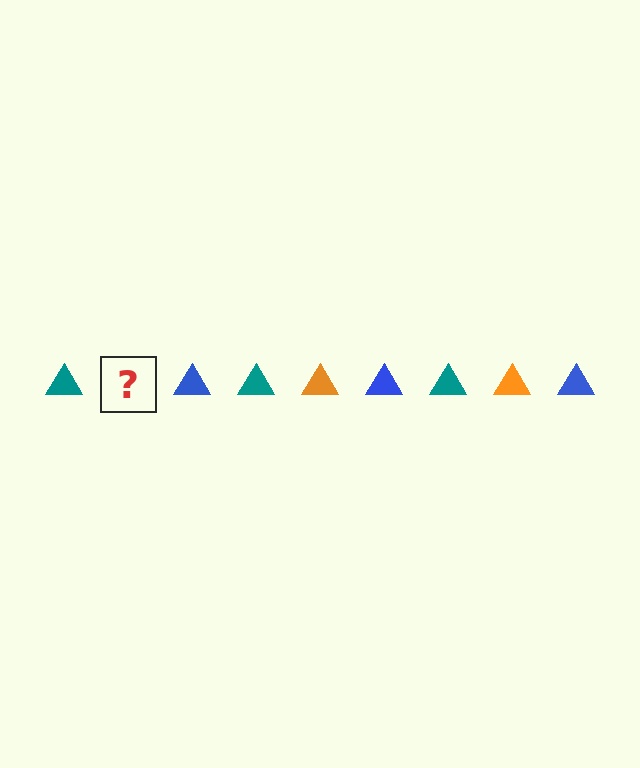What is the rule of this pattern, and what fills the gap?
The rule is that the pattern cycles through teal, orange, blue triangles. The gap should be filled with an orange triangle.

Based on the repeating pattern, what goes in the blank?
The blank should be an orange triangle.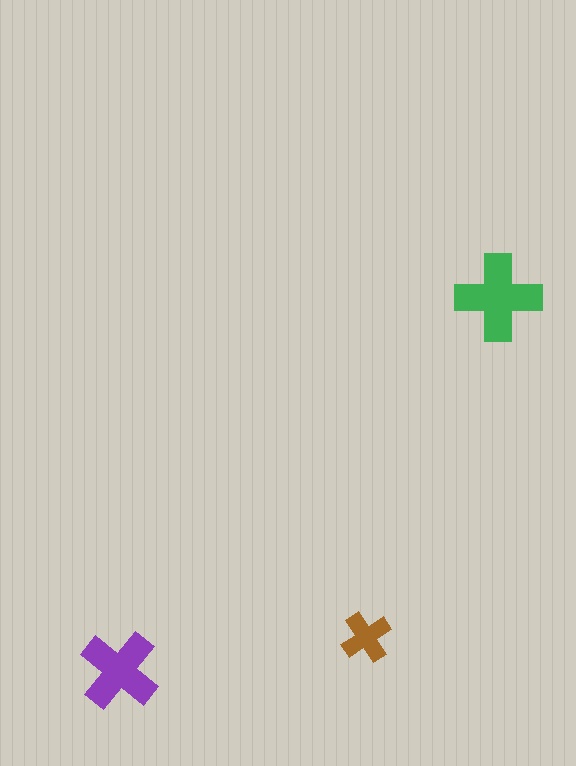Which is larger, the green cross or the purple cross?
The green one.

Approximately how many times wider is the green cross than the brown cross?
About 1.5 times wider.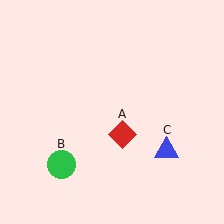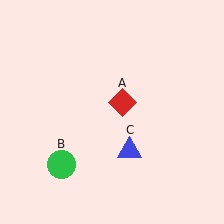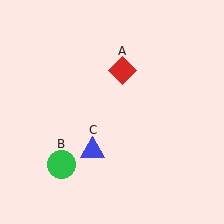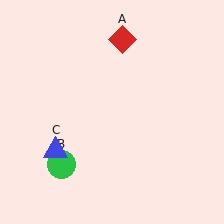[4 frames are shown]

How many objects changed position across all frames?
2 objects changed position: red diamond (object A), blue triangle (object C).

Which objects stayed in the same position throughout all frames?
Green circle (object B) remained stationary.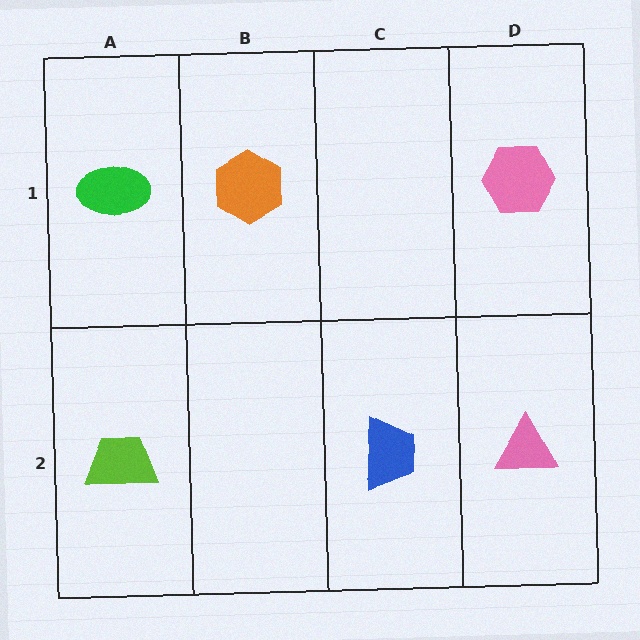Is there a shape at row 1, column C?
No, that cell is empty.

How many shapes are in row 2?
3 shapes.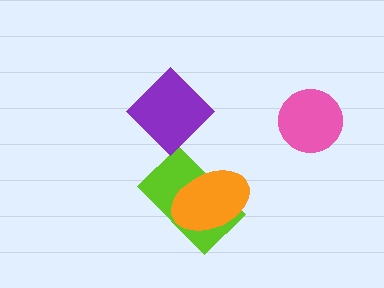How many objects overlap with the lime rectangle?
1 object overlaps with the lime rectangle.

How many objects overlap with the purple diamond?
0 objects overlap with the purple diamond.